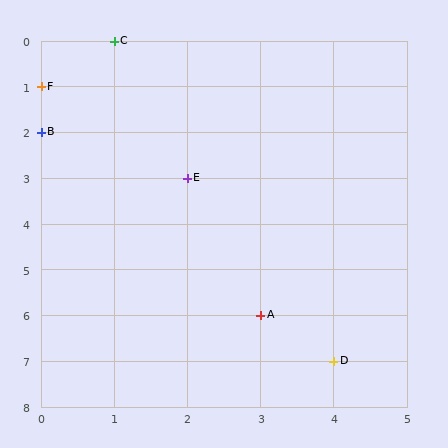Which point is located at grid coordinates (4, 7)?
Point D is at (4, 7).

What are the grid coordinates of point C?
Point C is at grid coordinates (1, 0).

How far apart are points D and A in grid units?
Points D and A are 1 column and 1 row apart (about 1.4 grid units diagonally).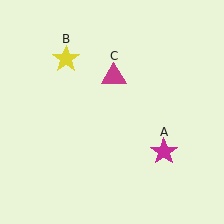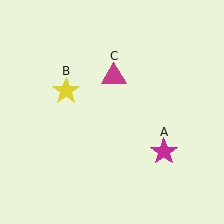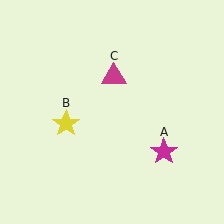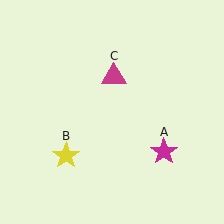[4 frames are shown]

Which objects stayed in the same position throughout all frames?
Magenta star (object A) and magenta triangle (object C) remained stationary.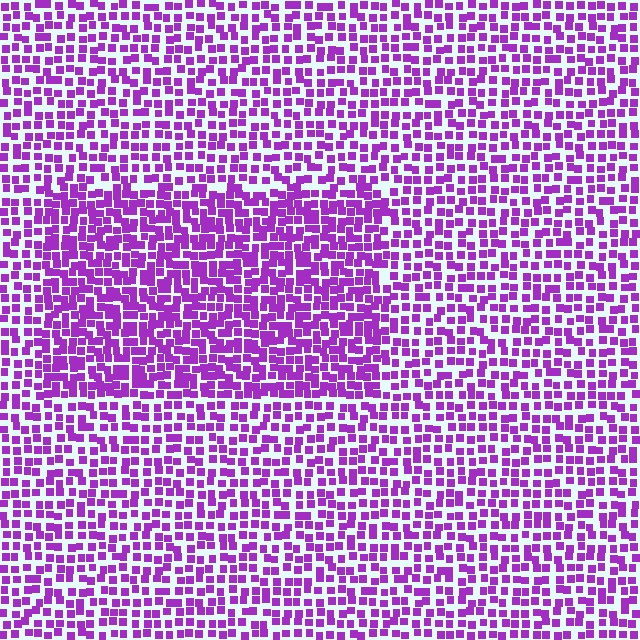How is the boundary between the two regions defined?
The boundary is defined by a change in element density (approximately 1.6x ratio). All elements are the same color, size, and shape.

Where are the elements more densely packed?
The elements are more densely packed inside the rectangle boundary.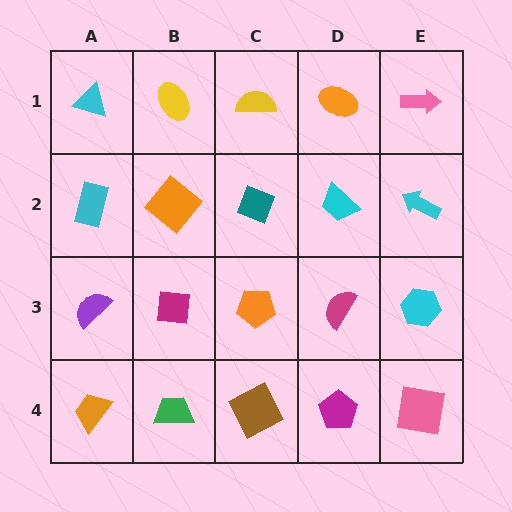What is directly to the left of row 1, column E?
An orange ellipse.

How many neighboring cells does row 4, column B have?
3.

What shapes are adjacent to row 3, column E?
A cyan arrow (row 2, column E), a pink square (row 4, column E), a magenta semicircle (row 3, column D).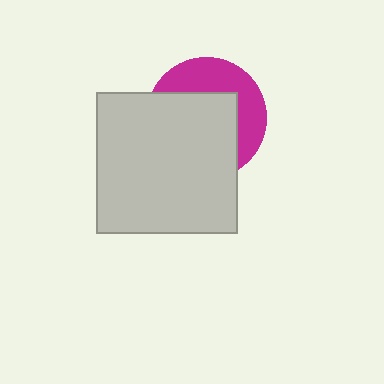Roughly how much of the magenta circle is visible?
A small part of it is visible (roughly 39%).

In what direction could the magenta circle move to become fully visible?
The magenta circle could move toward the upper-right. That would shift it out from behind the light gray square entirely.